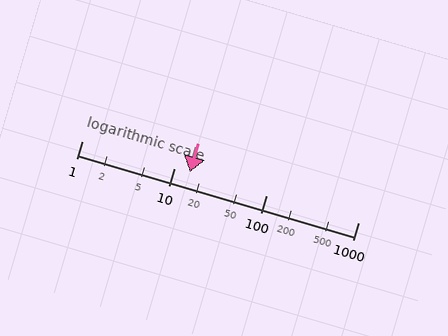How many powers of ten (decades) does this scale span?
The scale spans 3 decades, from 1 to 1000.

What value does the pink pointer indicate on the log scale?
The pointer indicates approximately 15.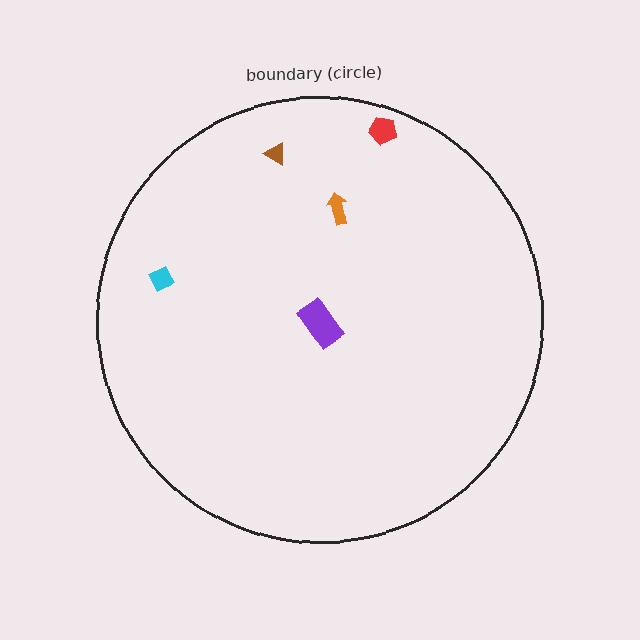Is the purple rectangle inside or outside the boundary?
Inside.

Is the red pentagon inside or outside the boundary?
Inside.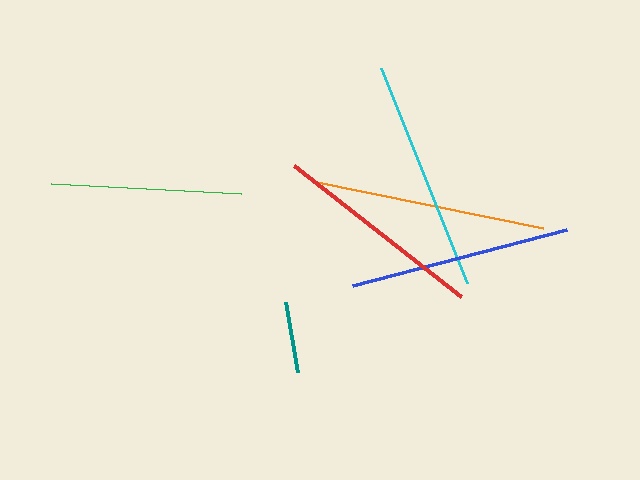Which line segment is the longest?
The orange line is the longest at approximately 236 pixels.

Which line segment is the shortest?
The teal line is the shortest at approximately 70 pixels.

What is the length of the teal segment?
The teal segment is approximately 70 pixels long.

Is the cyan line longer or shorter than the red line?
The cyan line is longer than the red line.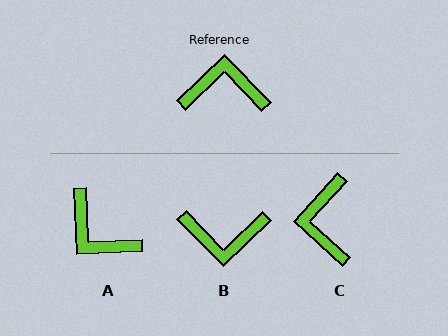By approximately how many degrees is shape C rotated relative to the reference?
Approximately 94 degrees counter-clockwise.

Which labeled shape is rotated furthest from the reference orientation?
B, about 180 degrees away.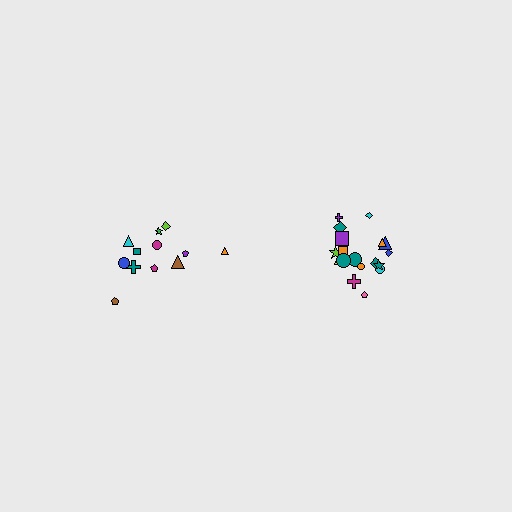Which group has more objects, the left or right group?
The right group.